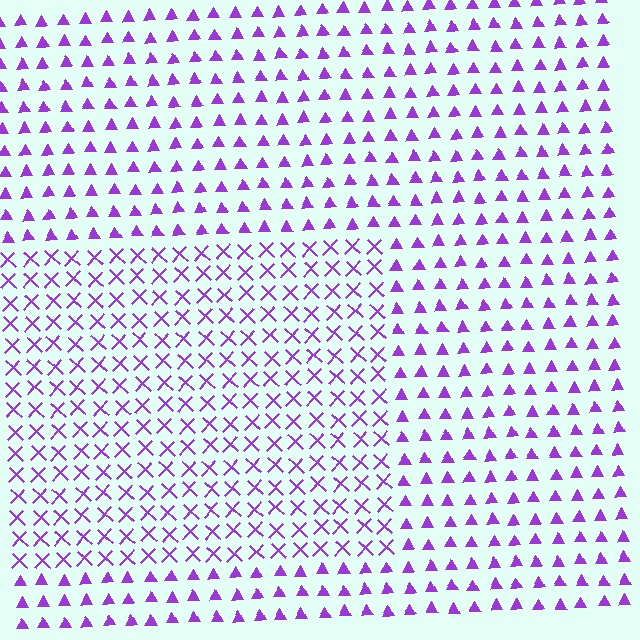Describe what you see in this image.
The image is filled with small purple elements arranged in a uniform grid. A rectangle-shaped region contains X marks, while the surrounding area contains triangles. The boundary is defined purely by the change in element shape.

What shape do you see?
I see a rectangle.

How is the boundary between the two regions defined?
The boundary is defined by a change in element shape: X marks inside vs. triangles outside. All elements share the same color and spacing.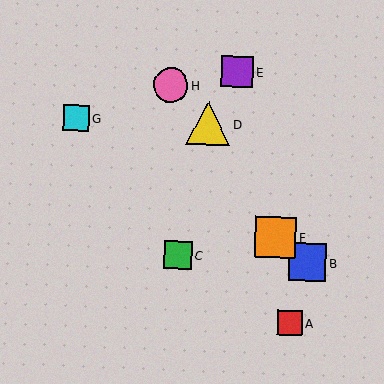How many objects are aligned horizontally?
2 objects (D, G) are aligned horizontally.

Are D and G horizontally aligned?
Yes, both are at y≈123.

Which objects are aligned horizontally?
Objects D, G are aligned horizontally.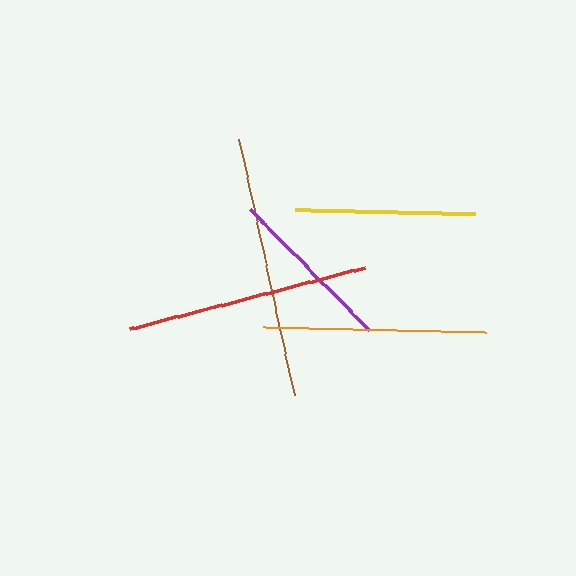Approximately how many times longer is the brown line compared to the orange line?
The brown line is approximately 1.2 times the length of the orange line.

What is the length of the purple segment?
The purple segment is approximately 169 pixels long.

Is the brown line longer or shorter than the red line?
The brown line is longer than the red line.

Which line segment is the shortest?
The purple line is the shortest at approximately 169 pixels.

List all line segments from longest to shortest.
From longest to shortest: brown, red, orange, yellow, purple.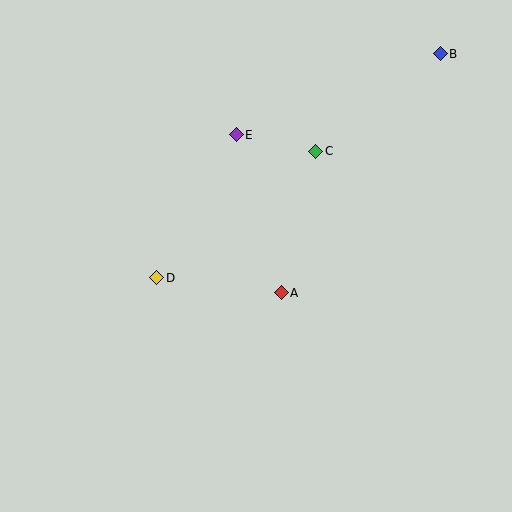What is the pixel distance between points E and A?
The distance between E and A is 164 pixels.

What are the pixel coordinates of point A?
Point A is at (281, 293).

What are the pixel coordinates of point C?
Point C is at (316, 151).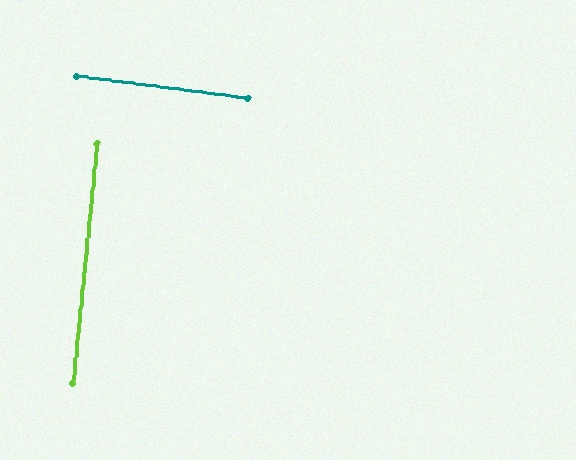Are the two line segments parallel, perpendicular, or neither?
Perpendicular — they meet at approximately 88°.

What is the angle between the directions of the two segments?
Approximately 88 degrees.